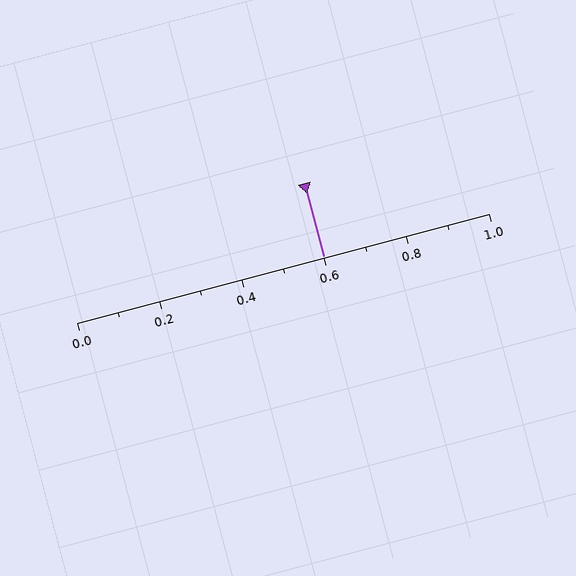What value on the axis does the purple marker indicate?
The marker indicates approximately 0.6.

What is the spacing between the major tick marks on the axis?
The major ticks are spaced 0.2 apart.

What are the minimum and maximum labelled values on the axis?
The axis runs from 0.0 to 1.0.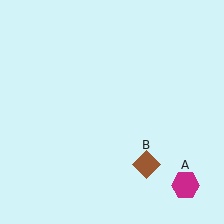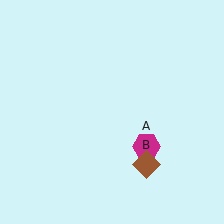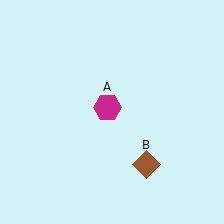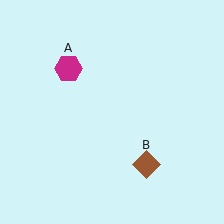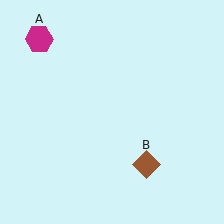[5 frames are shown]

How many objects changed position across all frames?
1 object changed position: magenta hexagon (object A).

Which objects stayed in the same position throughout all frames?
Brown diamond (object B) remained stationary.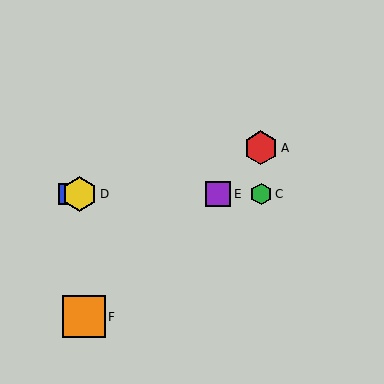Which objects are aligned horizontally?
Objects B, C, D, E are aligned horizontally.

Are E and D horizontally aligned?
Yes, both are at y≈194.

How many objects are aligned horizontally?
4 objects (B, C, D, E) are aligned horizontally.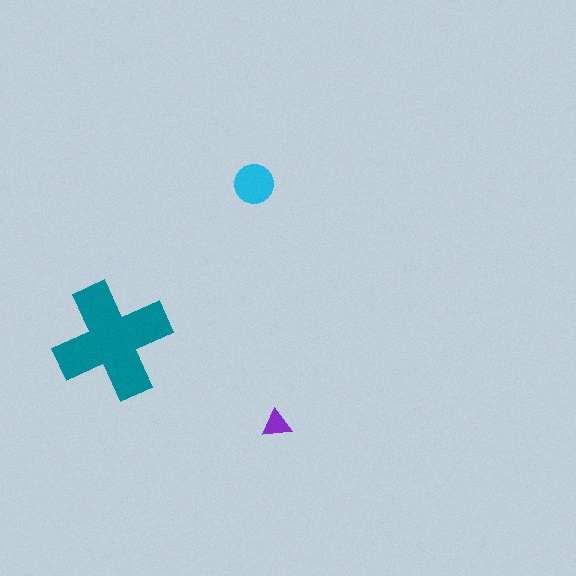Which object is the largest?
The teal cross.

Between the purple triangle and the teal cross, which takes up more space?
The teal cross.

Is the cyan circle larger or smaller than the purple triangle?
Larger.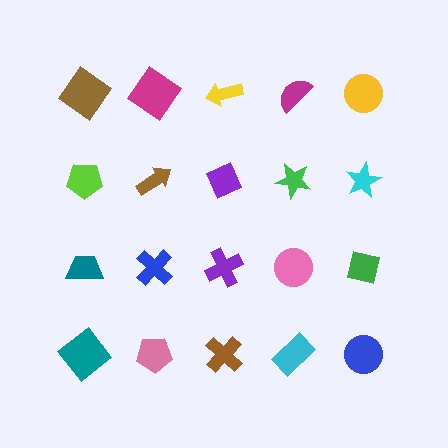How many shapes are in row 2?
5 shapes.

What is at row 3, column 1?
A teal trapezoid.